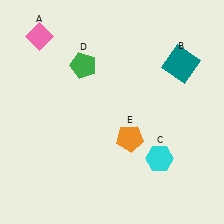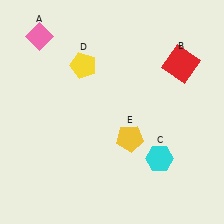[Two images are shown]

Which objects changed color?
B changed from teal to red. D changed from green to yellow. E changed from orange to yellow.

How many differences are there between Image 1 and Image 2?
There are 3 differences between the two images.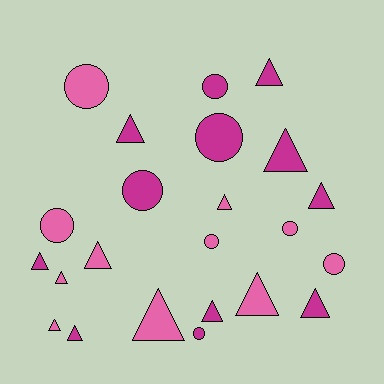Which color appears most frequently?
Magenta, with 12 objects.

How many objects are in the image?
There are 23 objects.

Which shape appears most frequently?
Triangle, with 14 objects.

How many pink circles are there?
There are 5 pink circles.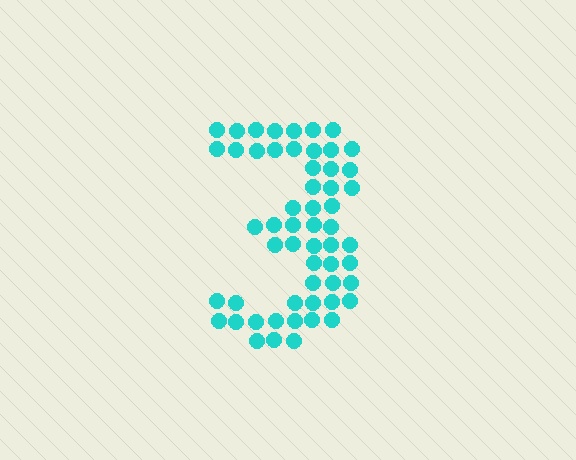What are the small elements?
The small elements are circles.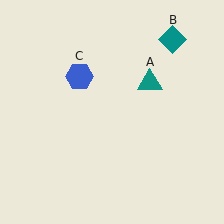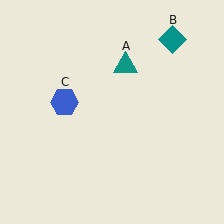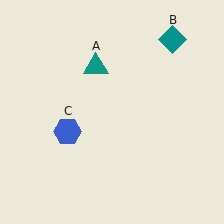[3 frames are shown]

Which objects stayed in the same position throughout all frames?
Teal diamond (object B) remained stationary.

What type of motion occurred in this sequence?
The teal triangle (object A), blue hexagon (object C) rotated counterclockwise around the center of the scene.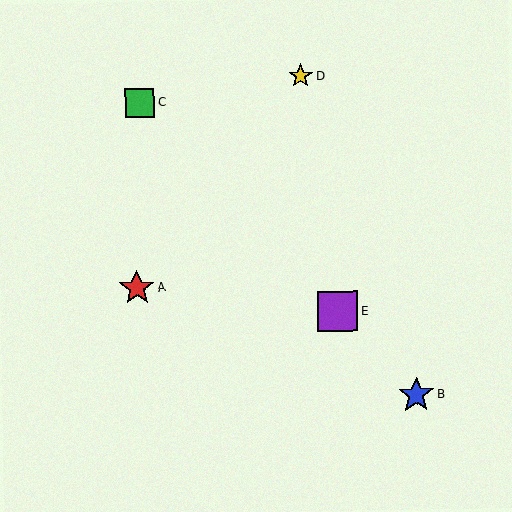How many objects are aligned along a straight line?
3 objects (B, C, E) are aligned along a straight line.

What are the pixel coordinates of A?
Object A is at (137, 288).